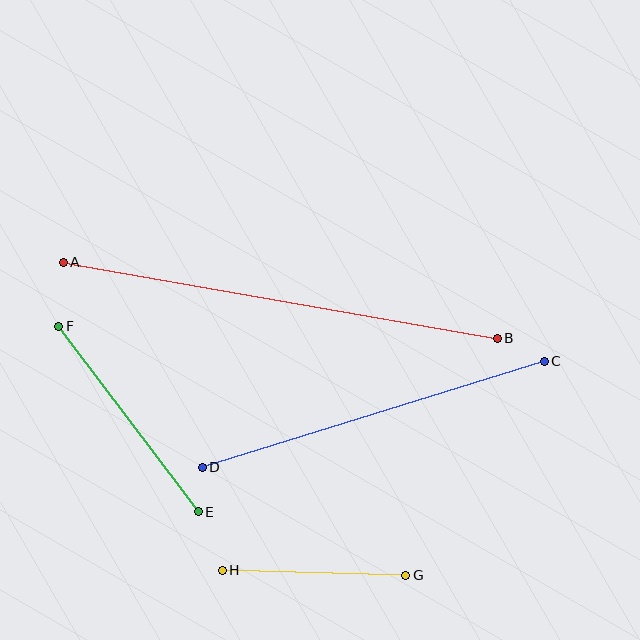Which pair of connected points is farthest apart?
Points A and B are farthest apart.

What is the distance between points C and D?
The distance is approximately 358 pixels.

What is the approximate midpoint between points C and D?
The midpoint is at approximately (373, 414) pixels.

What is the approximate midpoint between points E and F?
The midpoint is at approximately (129, 419) pixels.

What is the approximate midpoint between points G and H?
The midpoint is at approximately (314, 573) pixels.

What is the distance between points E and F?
The distance is approximately 232 pixels.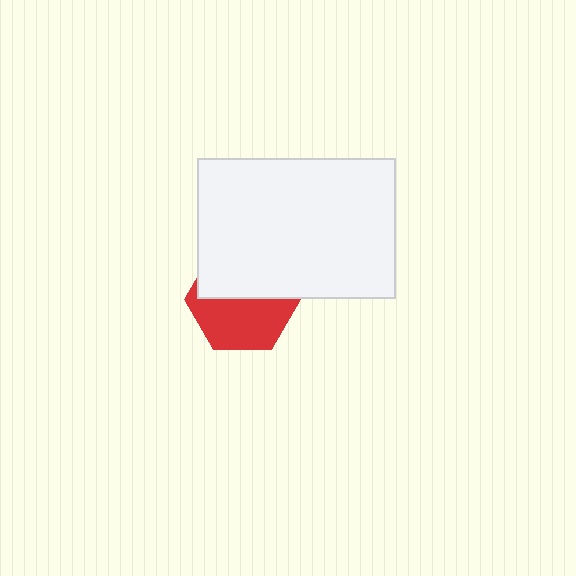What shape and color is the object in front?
The object in front is a white rectangle.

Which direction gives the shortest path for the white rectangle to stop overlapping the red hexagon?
Moving up gives the shortest separation.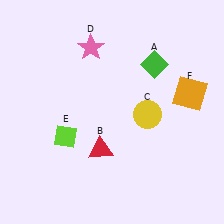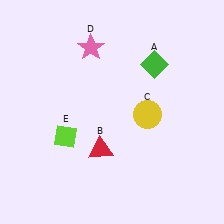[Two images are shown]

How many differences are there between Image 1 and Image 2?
There is 1 difference between the two images.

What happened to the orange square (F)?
The orange square (F) was removed in Image 2. It was in the top-right area of Image 1.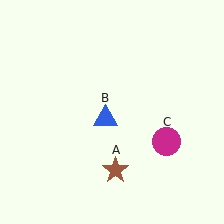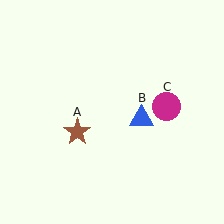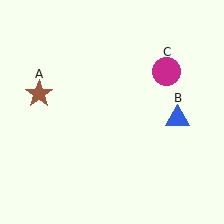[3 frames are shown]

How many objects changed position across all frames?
3 objects changed position: brown star (object A), blue triangle (object B), magenta circle (object C).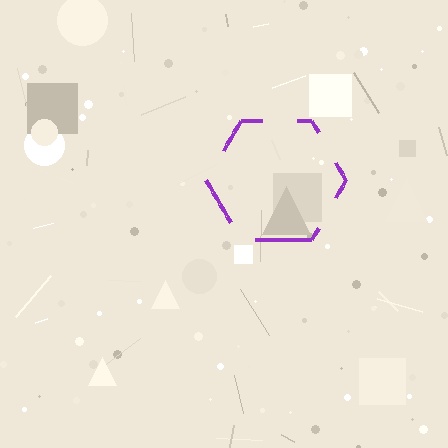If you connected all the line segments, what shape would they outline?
They would outline a hexagon.